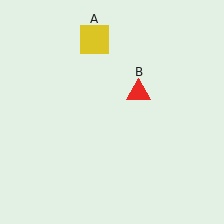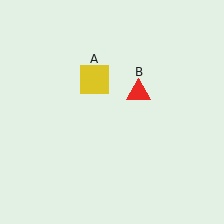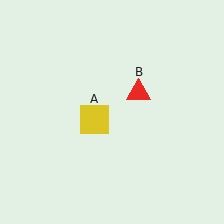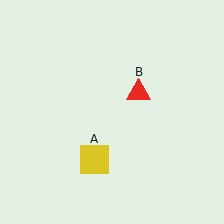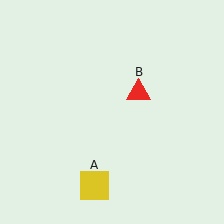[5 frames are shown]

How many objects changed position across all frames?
1 object changed position: yellow square (object A).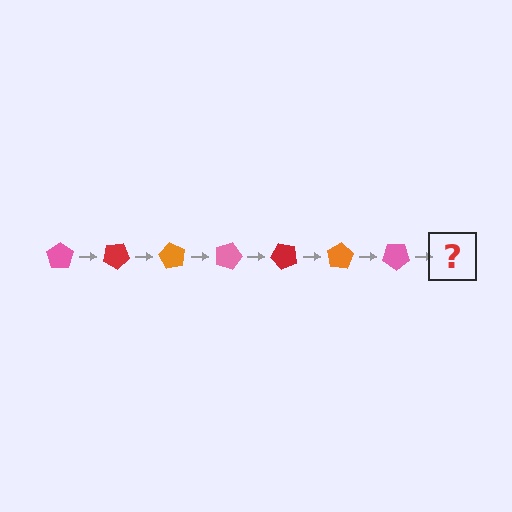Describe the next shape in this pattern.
It should be a red pentagon, rotated 210 degrees from the start.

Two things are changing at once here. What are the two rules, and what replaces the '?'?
The two rules are that it rotates 30 degrees each step and the color cycles through pink, red, and orange. The '?' should be a red pentagon, rotated 210 degrees from the start.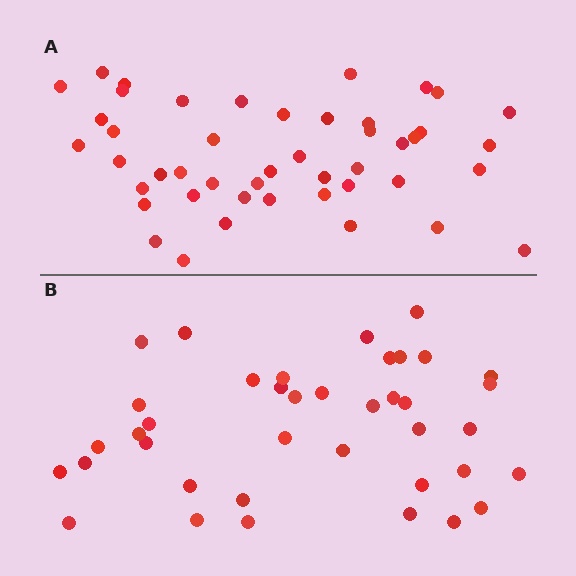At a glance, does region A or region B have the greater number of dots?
Region A (the top region) has more dots.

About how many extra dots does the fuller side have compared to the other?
Region A has roughly 8 or so more dots than region B.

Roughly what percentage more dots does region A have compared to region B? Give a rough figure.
About 20% more.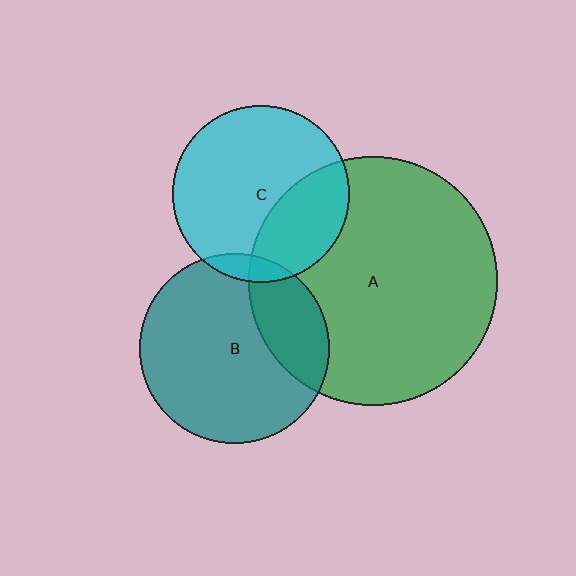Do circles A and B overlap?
Yes.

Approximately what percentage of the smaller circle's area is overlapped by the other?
Approximately 25%.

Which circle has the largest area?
Circle A (green).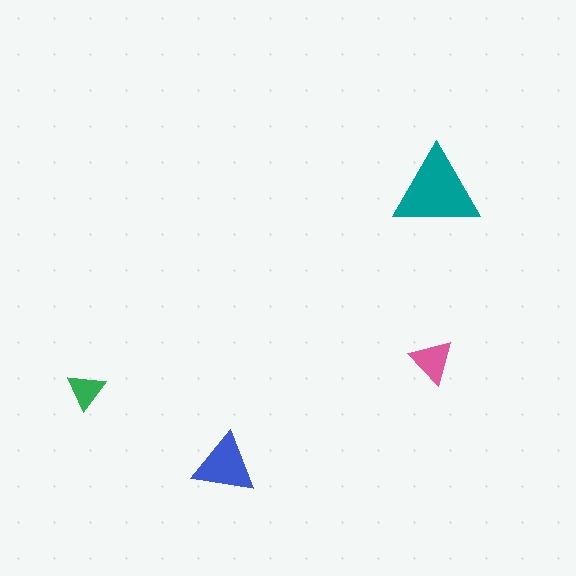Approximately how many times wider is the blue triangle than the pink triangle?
About 1.5 times wider.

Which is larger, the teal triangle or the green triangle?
The teal one.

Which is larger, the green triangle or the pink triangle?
The pink one.